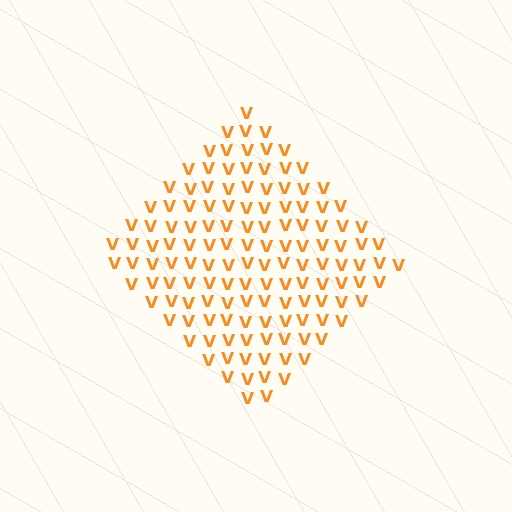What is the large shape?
The large shape is a diamond.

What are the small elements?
The small elements are letter V's.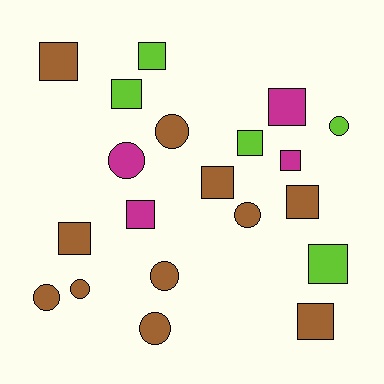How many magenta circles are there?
There is 1 magenta circle.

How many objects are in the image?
There are 20 objects.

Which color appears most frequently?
Brown, with 11 objects.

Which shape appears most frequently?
Square, with 12 objects.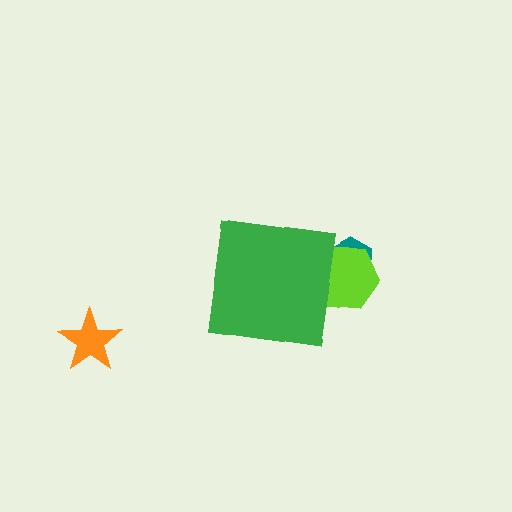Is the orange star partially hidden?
No, the orange star is fully visible.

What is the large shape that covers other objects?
A green square.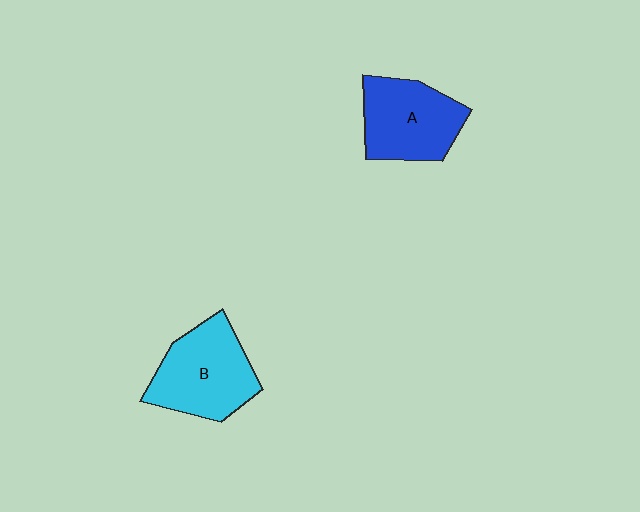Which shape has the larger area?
Shape B (cyan).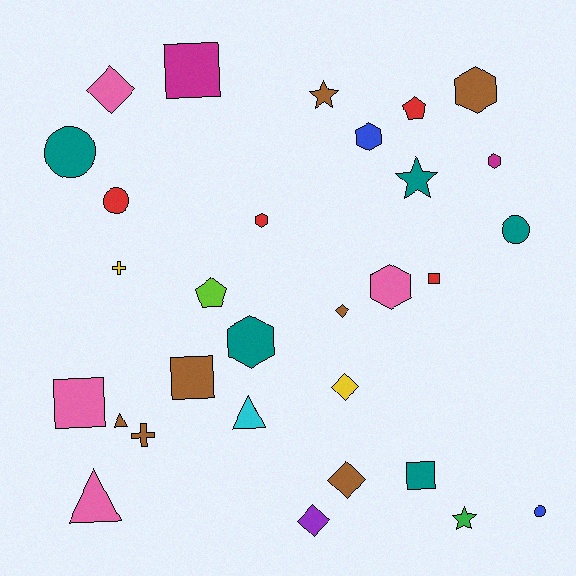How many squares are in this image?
There are 5 squares.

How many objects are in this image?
There are 30 objects.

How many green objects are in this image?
There is 1 green object.